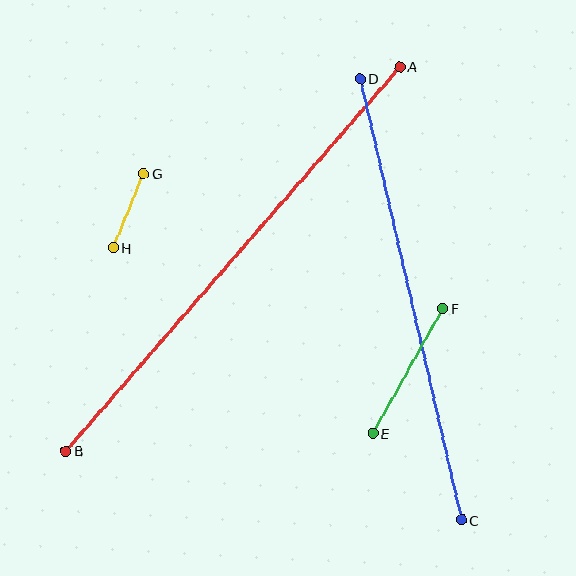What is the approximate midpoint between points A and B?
The midpoint is at approximately (233, 259) pixels.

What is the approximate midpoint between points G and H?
The midpoint is at approximately (128, 211) pixels.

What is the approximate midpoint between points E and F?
The midpoint is at approximately (408, 371) pixels.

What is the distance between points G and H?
The distance is approximately 80 pixels.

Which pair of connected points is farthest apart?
Points A and B are farthest apart.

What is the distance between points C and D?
The distance is approximately 453 pixels.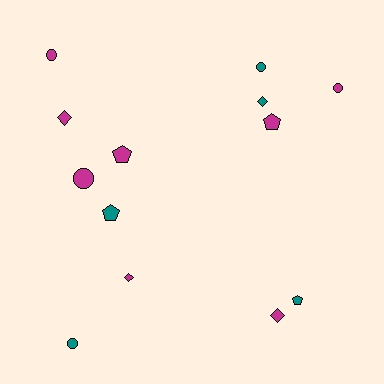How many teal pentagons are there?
There are 2 teal pentagons.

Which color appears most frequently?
Magenta, with 8 objects.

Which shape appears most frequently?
Circle, with 5 objects.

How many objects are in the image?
There are 13 objects.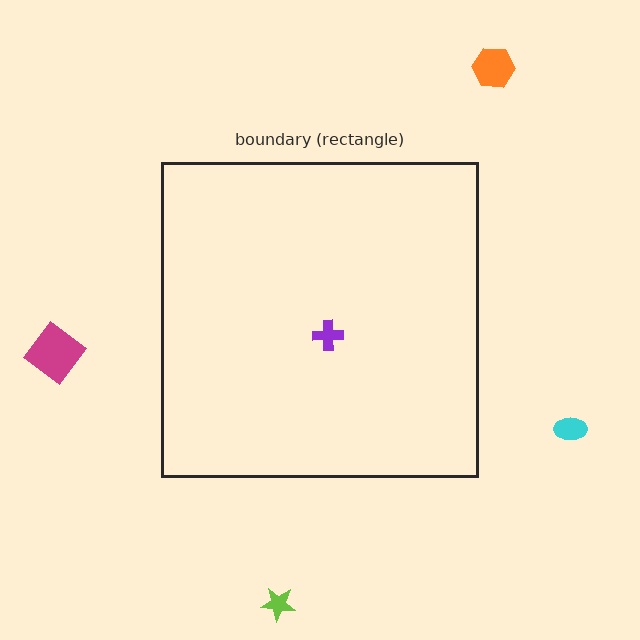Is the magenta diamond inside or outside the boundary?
Outside.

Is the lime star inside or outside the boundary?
Outside.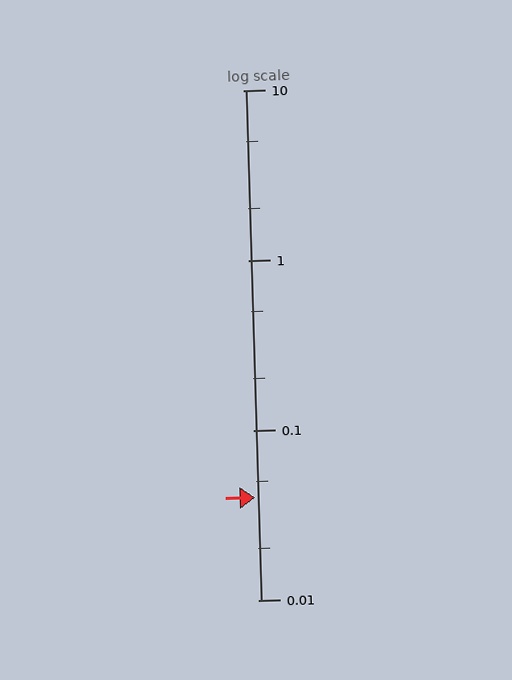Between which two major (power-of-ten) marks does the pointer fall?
The pointer is between 0.01 and 0.1.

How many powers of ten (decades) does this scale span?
The scale spans 3 decades, from 0.01 to 10.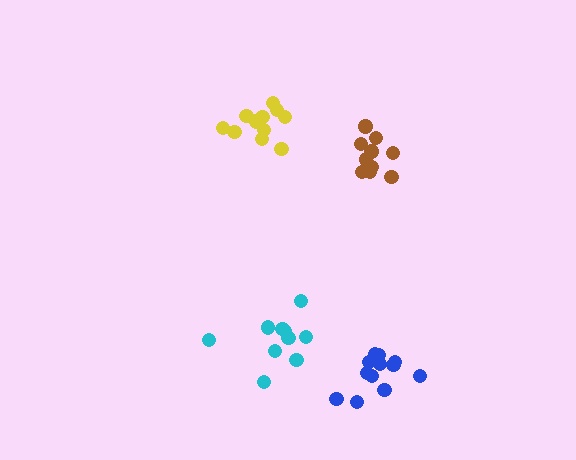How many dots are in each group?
Group 1: 12 dots, Group 2: 11 dots, Group 3: 10 dots, Group 4: 11 dots (44 total).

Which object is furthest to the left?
The yellow cluster is leftmost.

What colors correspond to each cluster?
The clusters are colored: blue, cyan, brown, yellow.